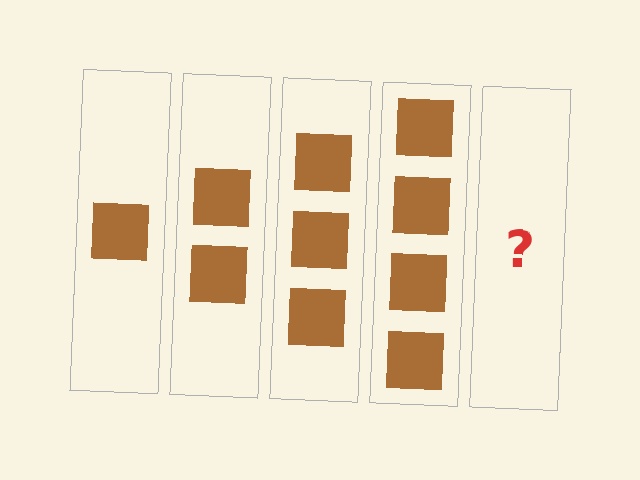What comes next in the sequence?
The next element should be 5 squares.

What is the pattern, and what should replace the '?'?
The pattern is that each step adds one more square. The '?' should be 5 squares.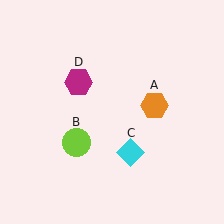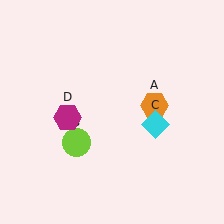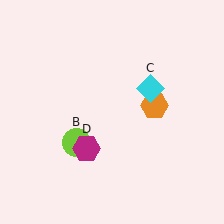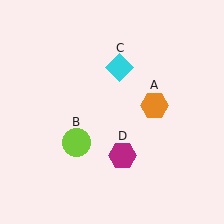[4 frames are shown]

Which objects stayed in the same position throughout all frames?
Orange hexagon (object A) and lime circle (object B) remained stationary.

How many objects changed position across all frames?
2 objects changed position: cyan diamond (object C), magenta hexagon (object D).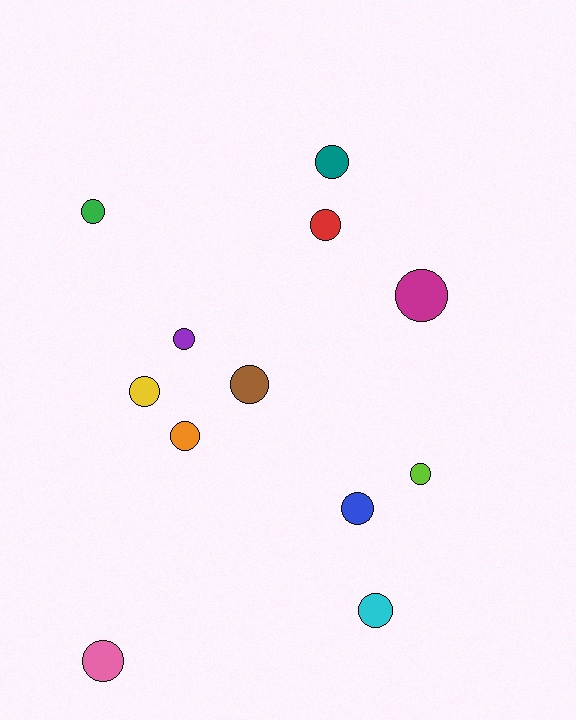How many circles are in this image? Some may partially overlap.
There are 12 circles.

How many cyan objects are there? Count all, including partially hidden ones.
There is 1 cyan object.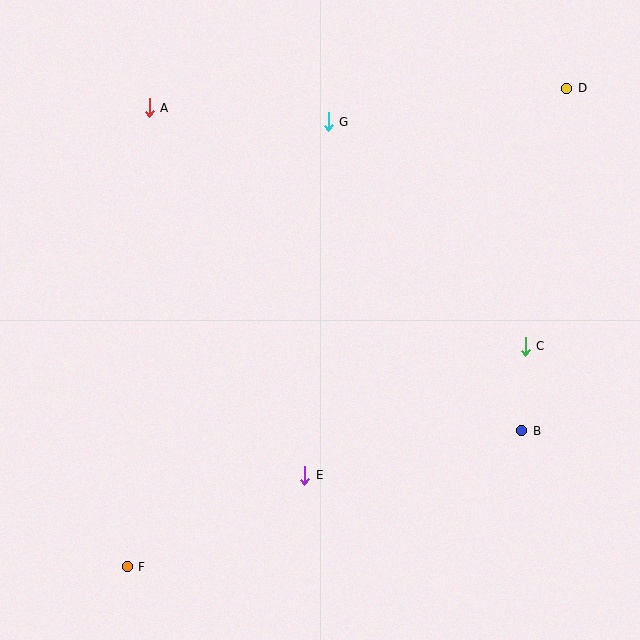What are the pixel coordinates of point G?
Point G is at (328, 122).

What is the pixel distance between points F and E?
The distance between F and E is 200 pixels.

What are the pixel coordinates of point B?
Point B is at (522, 431).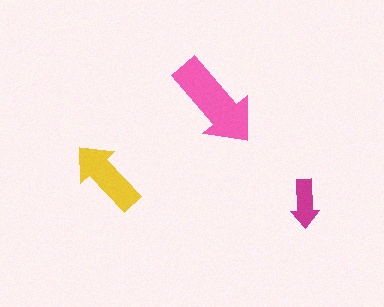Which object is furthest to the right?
The magenta arrow is rightmost.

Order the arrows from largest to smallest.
the pink one, the yellow one, the magenta one.